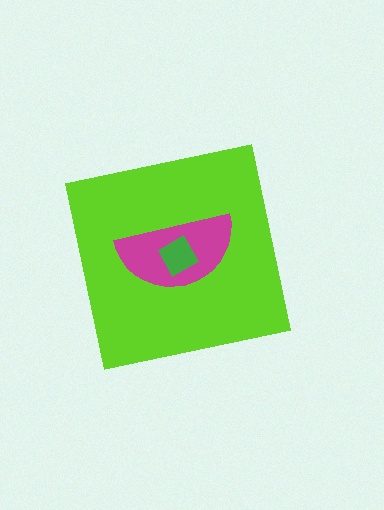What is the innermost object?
The green diamond.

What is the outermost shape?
The lime square.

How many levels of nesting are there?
3.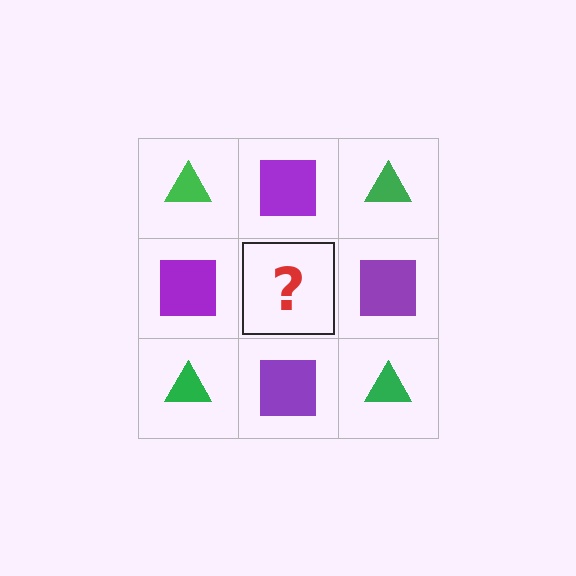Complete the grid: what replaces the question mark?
The question mark should be replaced with a green triangle.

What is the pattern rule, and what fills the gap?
The rule is that it alternates green triangle and purple square in a checkerboard pattern. The gap should be filled with a green triangle.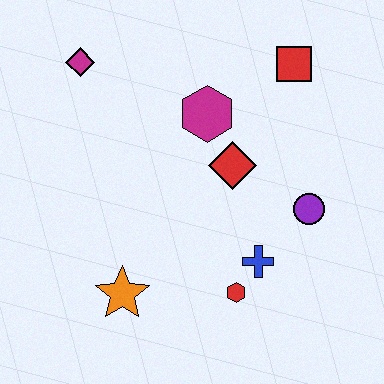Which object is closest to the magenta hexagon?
The red diamond is closest to the magenta hexagon.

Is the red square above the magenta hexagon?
Yes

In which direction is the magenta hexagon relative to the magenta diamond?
The magenta hexagon is to the right of the magenta diamond.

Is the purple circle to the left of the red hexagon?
No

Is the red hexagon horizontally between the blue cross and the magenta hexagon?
Yes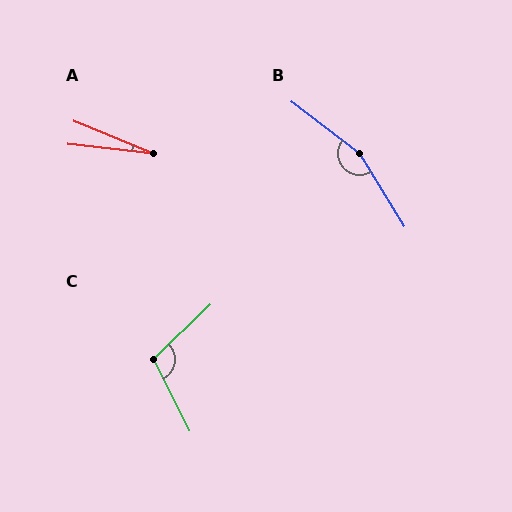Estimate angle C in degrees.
Approximately 108 degrees.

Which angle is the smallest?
A, at approximately 15 degrees.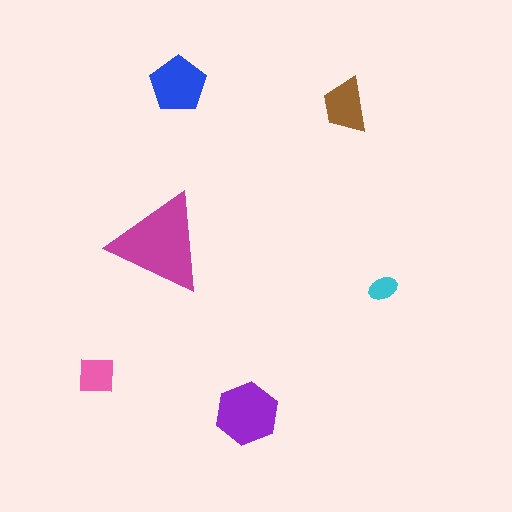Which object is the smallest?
The cyan ellipse.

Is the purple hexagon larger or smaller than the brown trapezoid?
Larger.